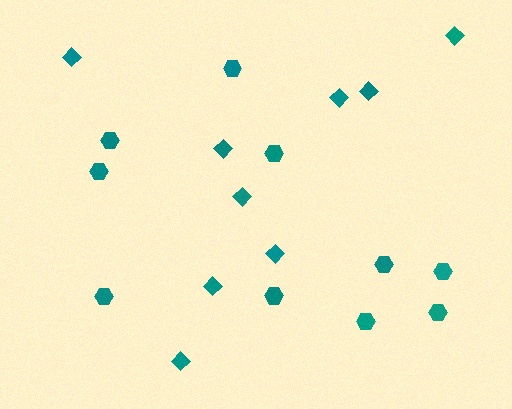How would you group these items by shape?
There are 2 groups: one group of diamonds (9) and one group of hexagons (10).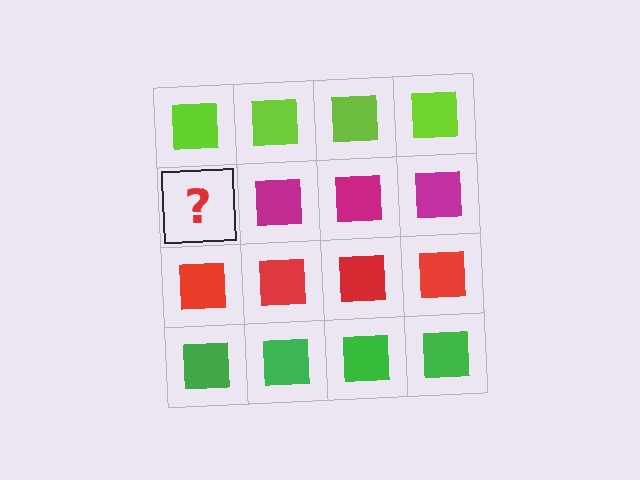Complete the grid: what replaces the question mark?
The question mark should be replaced with a magenta square.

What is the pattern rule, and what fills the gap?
The rule is that each row has a consistent color. The gap should be filled with a magenta square.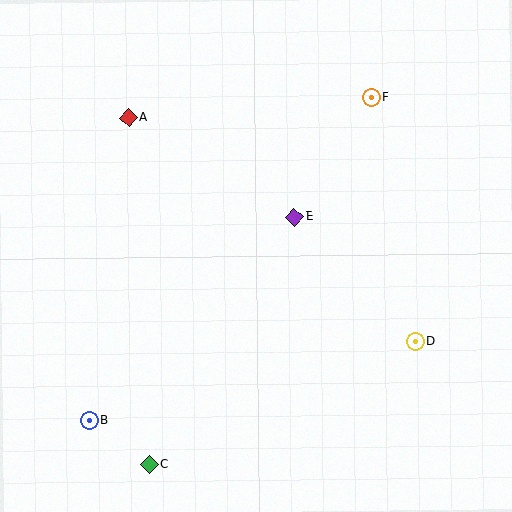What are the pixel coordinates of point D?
Point D is at (415, 341).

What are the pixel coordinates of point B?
Point B is at (89, 420).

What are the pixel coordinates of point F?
Point F is at (372, 97).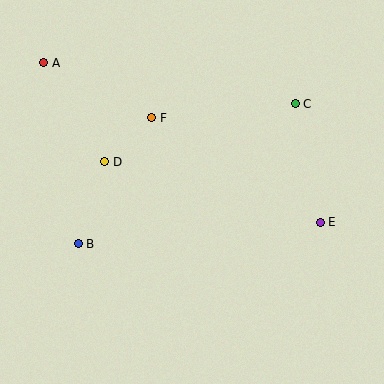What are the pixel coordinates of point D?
Point D is at (105, 162).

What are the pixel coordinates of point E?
Point E is at (320, 222).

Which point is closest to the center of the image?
Point F at (152, 118) is closest to the center.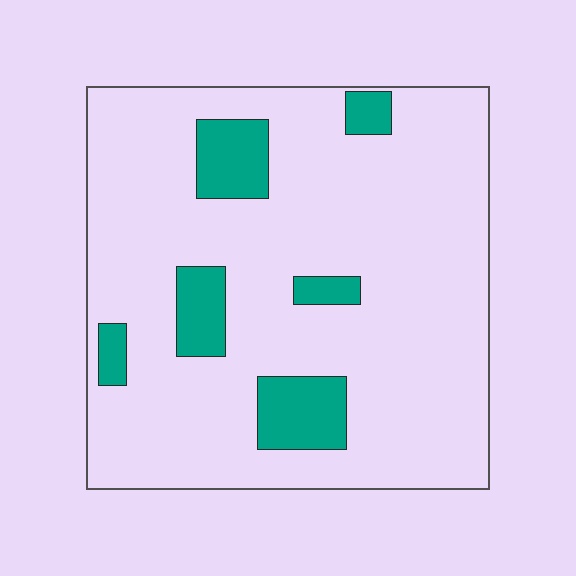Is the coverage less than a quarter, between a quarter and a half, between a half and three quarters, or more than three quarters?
Less than a quarter.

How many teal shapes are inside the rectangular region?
6.